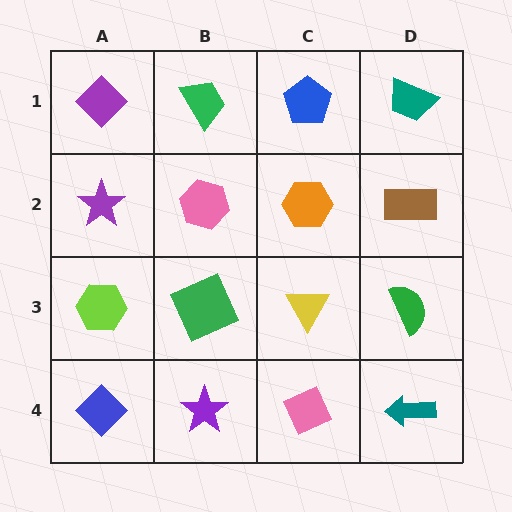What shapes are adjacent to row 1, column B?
A pink hexagon (row 2, column B), a purple diamond (row 1, column A), a blue pentagon (row 1, column C).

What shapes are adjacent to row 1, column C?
An orange hexagon (row 2, column C), a green trapezoid (row 1, column B), a teal trapezoid (row 1, column D).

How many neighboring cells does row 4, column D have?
2.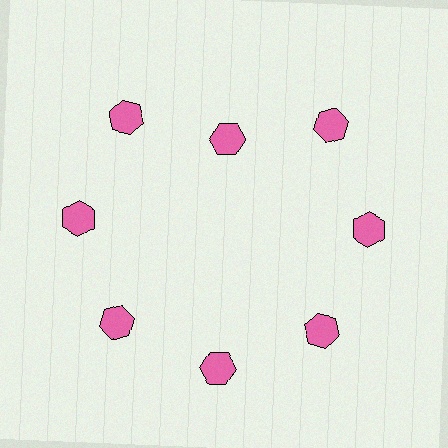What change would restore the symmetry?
The symmetry would be restored by moving it outward, back onto the ring so that all 8 hexagons sit at equal angles and equal distance from the center.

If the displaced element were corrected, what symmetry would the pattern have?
It would have 8-fold rotational symmetry — the pattern would map onto itself every 45 degrees.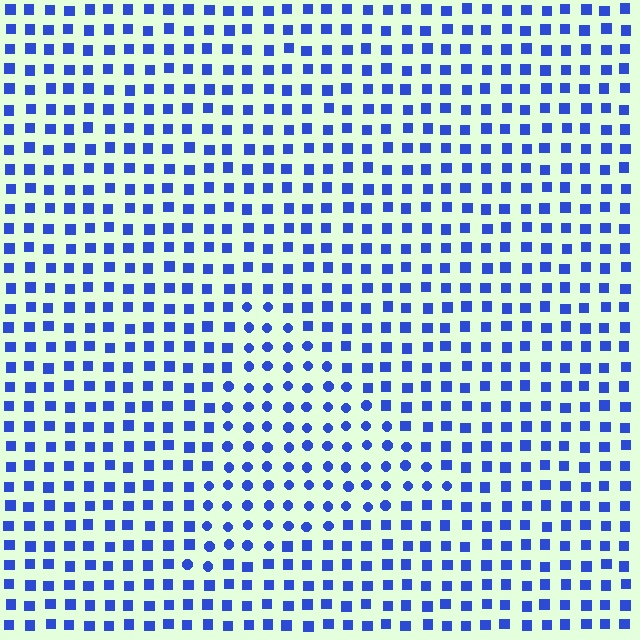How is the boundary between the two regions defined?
The boundary is defined by a change in element shape: circles inside vs. squares outside. All elements share the same color and spacing.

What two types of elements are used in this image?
The image uses circles inside the triangle region and squares outside it.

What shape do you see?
I see a triangle.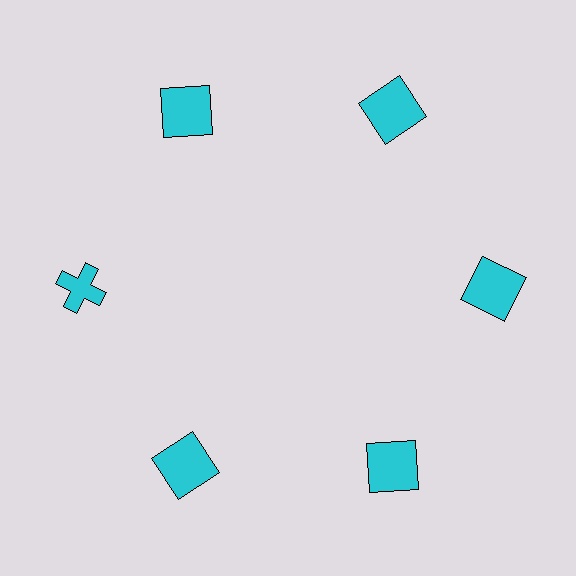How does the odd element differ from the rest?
It has a different shape: cross instead of square.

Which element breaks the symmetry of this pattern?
The cyan cross at roughly the 9 o'clock position breaks the symmetry. All other shapes are cyan squares.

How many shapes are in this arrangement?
There are 6 shapes arranged in a ring pattern.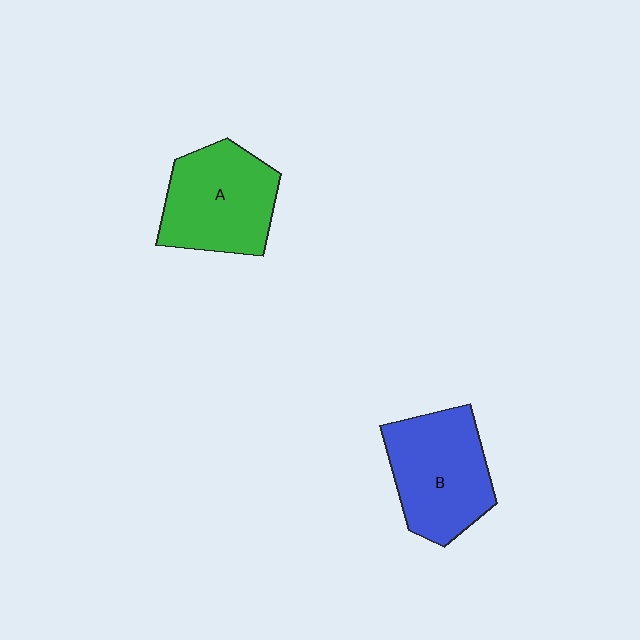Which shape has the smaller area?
Shape A (green).